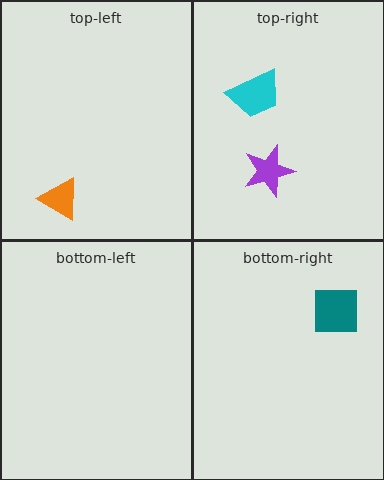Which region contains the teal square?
The bottom-right region.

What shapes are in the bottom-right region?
The teal square.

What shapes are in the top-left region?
The orange triangle.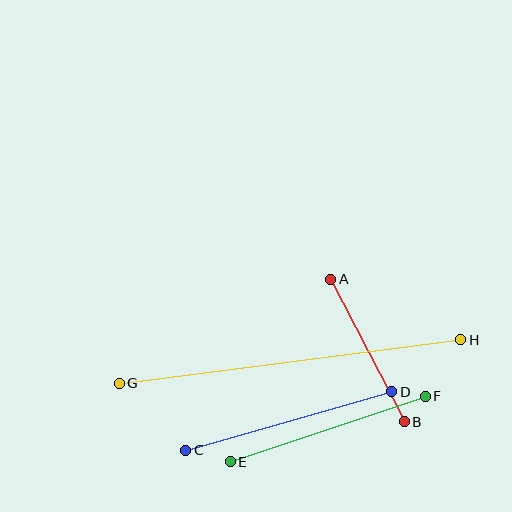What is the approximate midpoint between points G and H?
The midpoint is at approximately (290, 361) pixels.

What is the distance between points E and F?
The distance is approximately 206 pixels.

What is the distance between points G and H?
The distance is approximately 344 pixels.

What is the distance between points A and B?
The distance is approximately 160 pixels.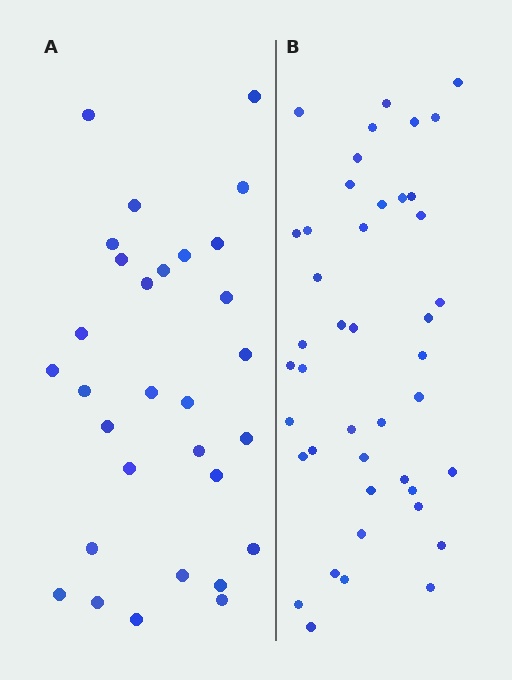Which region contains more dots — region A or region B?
Region B (the right region) has more dots.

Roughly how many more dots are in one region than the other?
Region B has approximately 15 more dots than region A.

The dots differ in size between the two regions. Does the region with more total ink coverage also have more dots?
No. Region A has more total ink coverage because its dots are larger, but region B actually contains more individual dots. Total area can be misleading — the number of items is what matters here.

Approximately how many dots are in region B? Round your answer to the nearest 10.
About 40 dots. (The exact count is 43, which rounds to 40.)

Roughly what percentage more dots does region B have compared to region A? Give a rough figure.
About 45% more.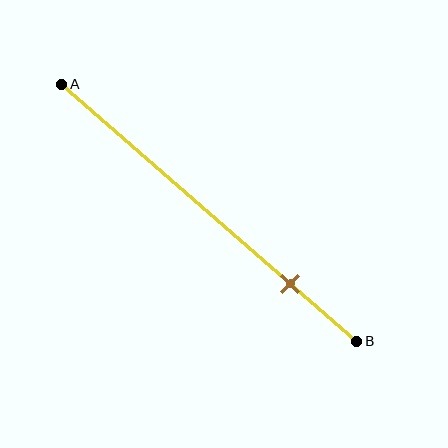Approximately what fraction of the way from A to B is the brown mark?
The brown mark is approximately 80% of the way from A to B.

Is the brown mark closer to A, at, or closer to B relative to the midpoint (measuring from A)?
The brown mark is closer to point B than the midpoint of segment AB.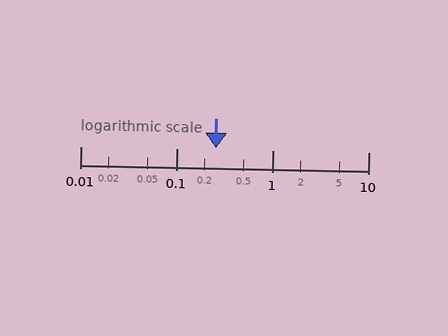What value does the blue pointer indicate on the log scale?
The pointer indicates approximately 0.26.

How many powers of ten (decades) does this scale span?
The scale spans 3 decades, from 0.01 to 10.